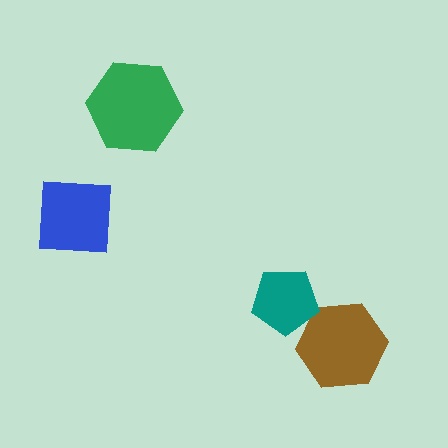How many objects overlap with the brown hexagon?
1 object overlaps with the brown hexagon.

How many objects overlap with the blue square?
0 objects overlap with the blue square.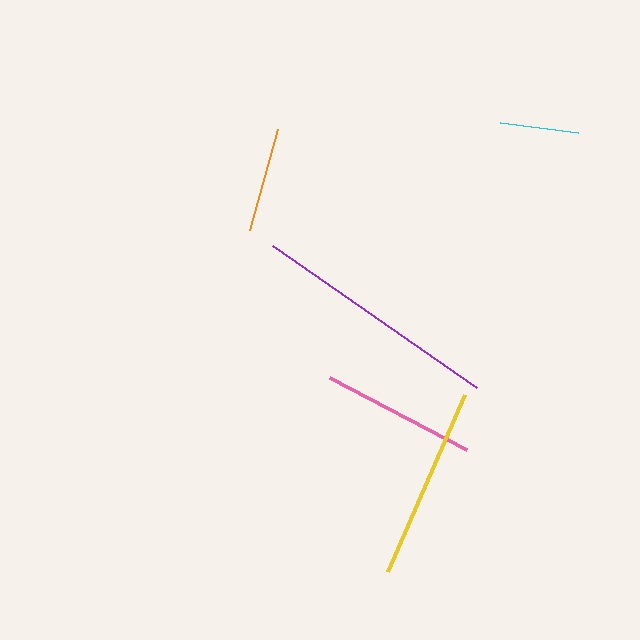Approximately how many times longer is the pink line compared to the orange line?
The pink line is approximately 1.5 times the length of the orange line.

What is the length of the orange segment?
The orange segment is approximately 105 pixels long.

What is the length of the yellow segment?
The yellow segment is approximately 193 pixels long.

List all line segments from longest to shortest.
From longest to shortest: purple, yellow, pink, orange, cyan.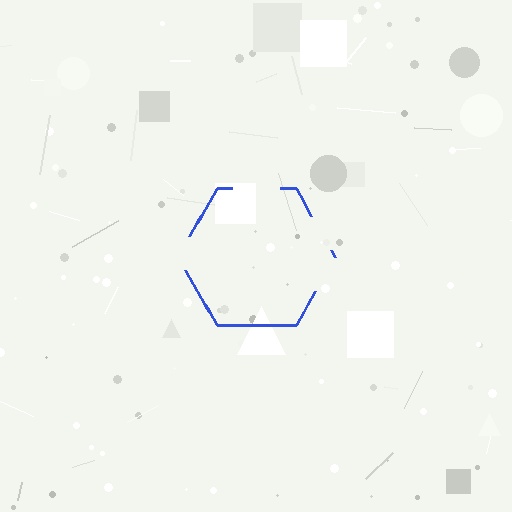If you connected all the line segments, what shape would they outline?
They would outline a hexagon.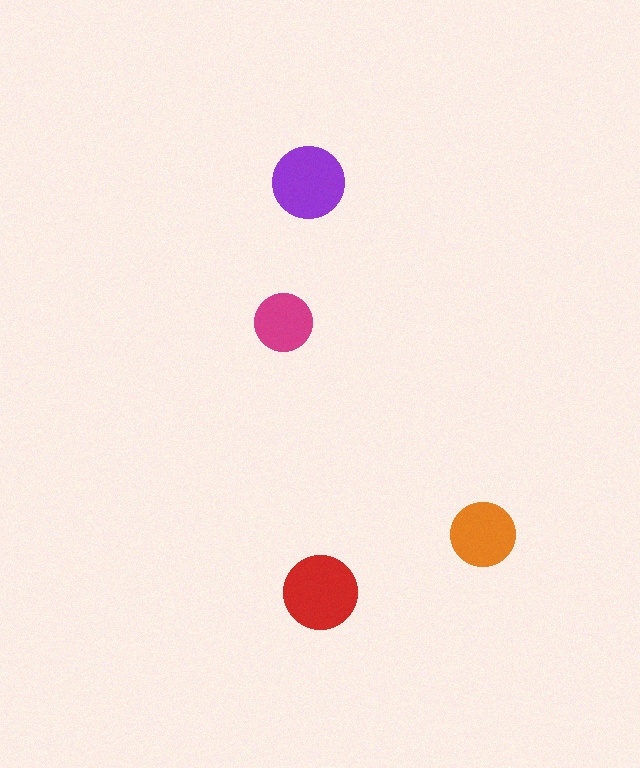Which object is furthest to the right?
The orange circle is rightmost.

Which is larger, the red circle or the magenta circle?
The red one.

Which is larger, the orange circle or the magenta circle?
The orange one.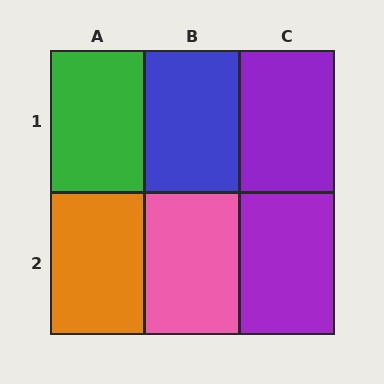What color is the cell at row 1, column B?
Blue.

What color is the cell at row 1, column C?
Purple.